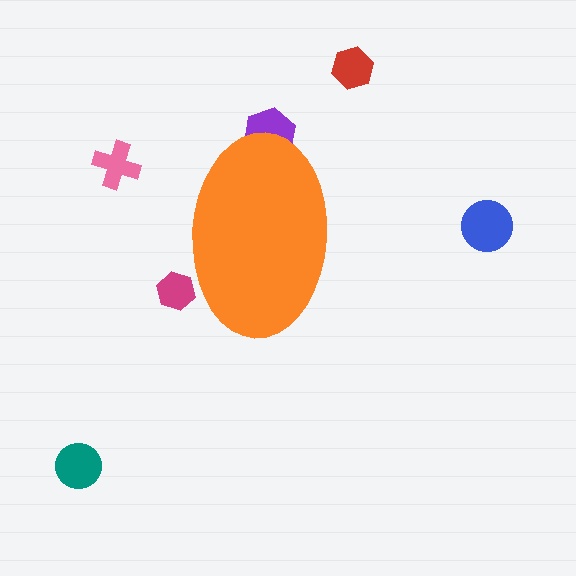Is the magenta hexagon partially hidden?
Yes, the magenta hexagon is partially hidden behind the orange ellipse.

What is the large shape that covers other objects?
An orange ellipse.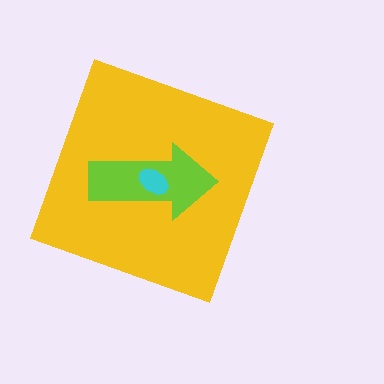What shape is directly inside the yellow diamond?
The lime arrow.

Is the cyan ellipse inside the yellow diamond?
Yes.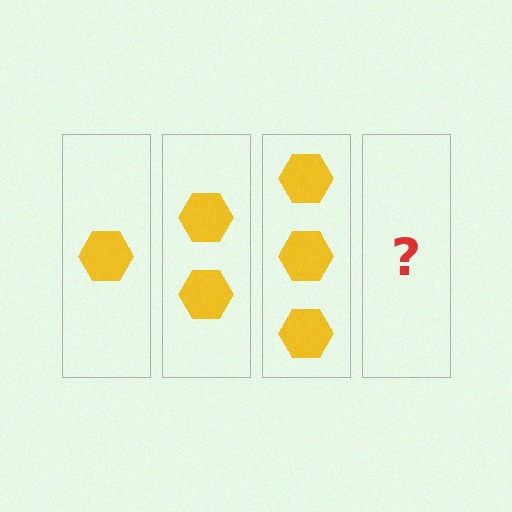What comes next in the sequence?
The next element should be 4 hexagons.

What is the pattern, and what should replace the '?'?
The pattern is that each step adds one more hexagon. The '?' should be 4 hexagons.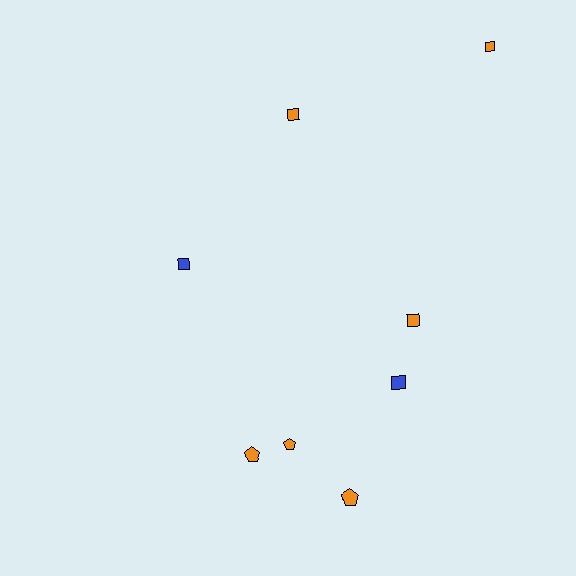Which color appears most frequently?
Orange, with 6 objects.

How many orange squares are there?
There are 3 orange squares.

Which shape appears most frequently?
Square, with 5 objects.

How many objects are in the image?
There are 8 objects.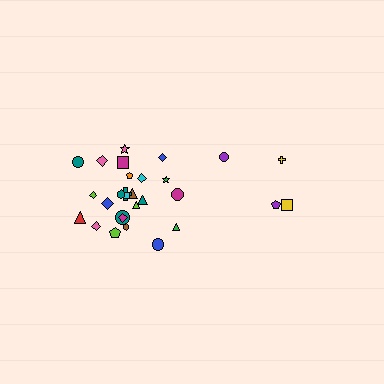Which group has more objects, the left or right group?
The left group.